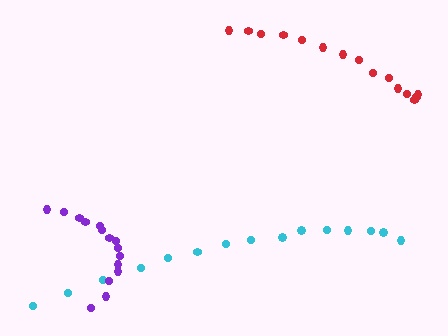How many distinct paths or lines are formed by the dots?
There are 3 distinct paths.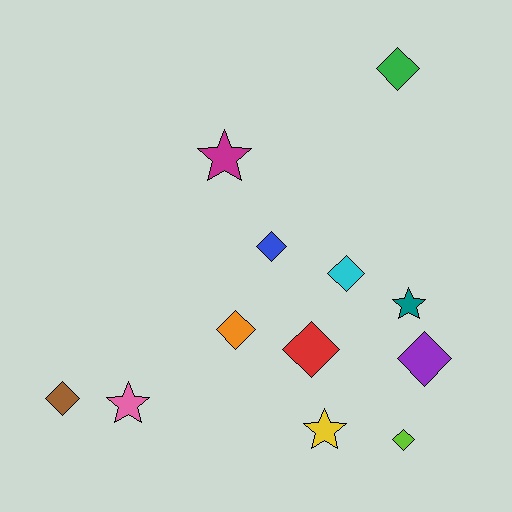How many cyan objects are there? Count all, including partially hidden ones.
There is 1 cyan object.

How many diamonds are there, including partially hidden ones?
There are 8 diamonds.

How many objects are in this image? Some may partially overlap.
There are 12 objects.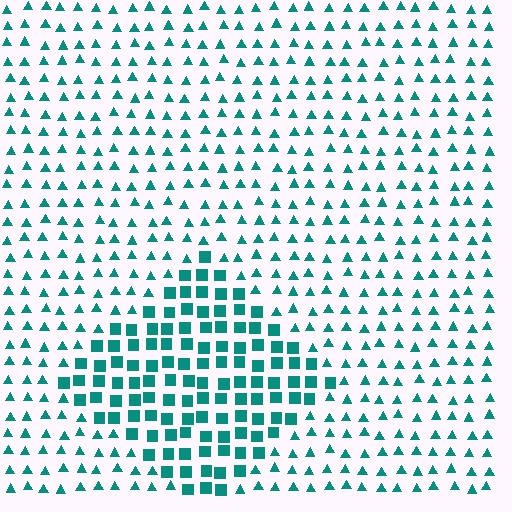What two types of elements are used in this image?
The image uses squares inside the diamond region and triangles outside it.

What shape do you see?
I see a diamond.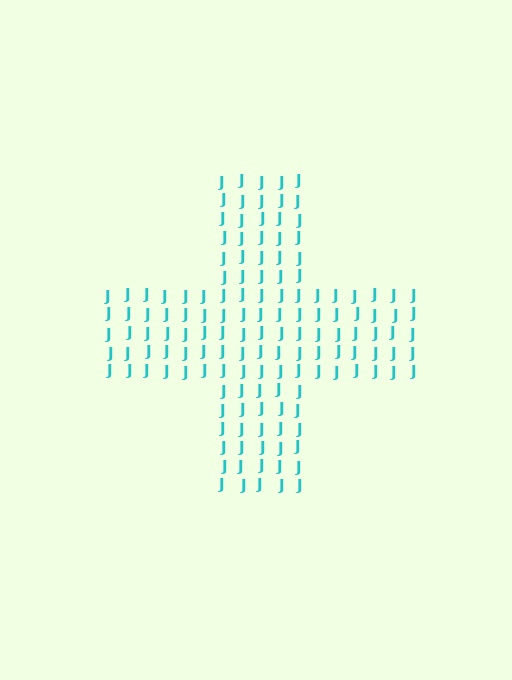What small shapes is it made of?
It is made of small letter J's.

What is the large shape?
The large shape is a cross.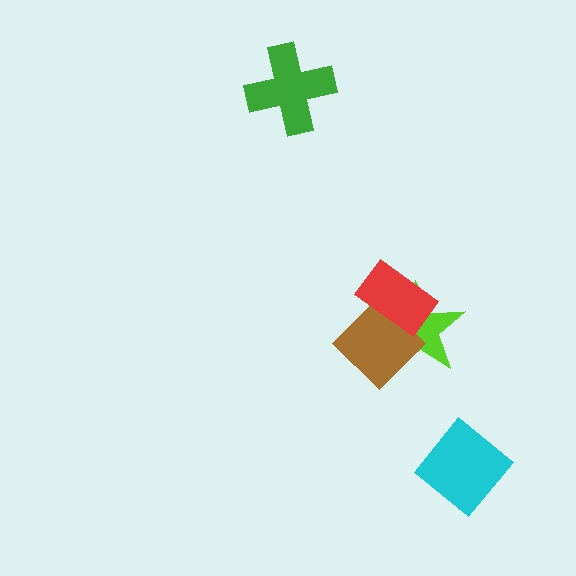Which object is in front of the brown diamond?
The red rectangle is in front of the brown diamond.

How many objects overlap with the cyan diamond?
0 objects overlap with the cyan diamond.